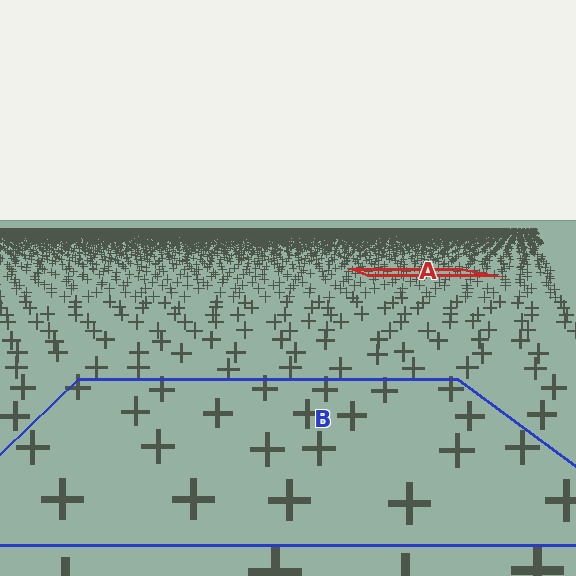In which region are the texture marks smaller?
The texture marks are smaller in region A, because it is farther away.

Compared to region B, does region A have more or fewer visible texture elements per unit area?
Region A has more texture elements per unit area — they are packed more densely because it is farther away.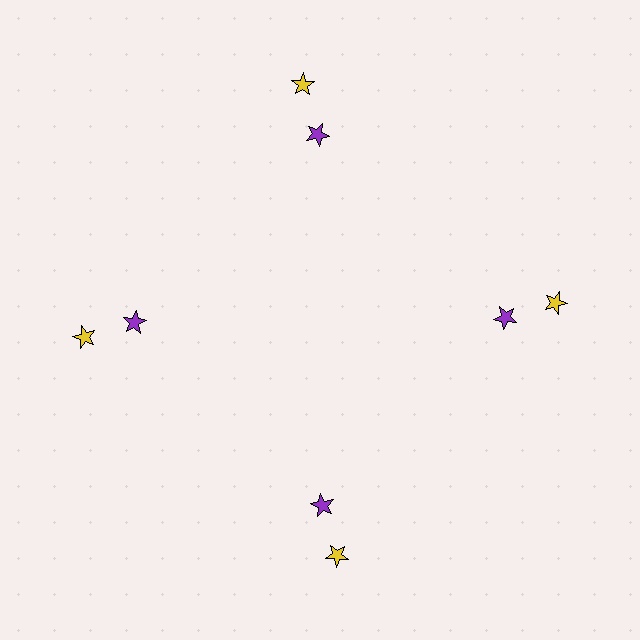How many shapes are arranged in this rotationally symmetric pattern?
There are 8 shapes, arranged in 4 groups of 2.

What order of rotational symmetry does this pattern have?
This pattern has 4-fold rotational symmetry.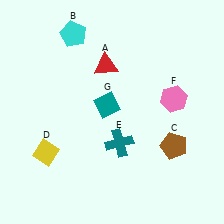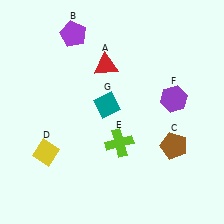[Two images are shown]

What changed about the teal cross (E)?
In Image 1, E is teal. In Image 2, it changed to lime.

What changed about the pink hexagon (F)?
In Image 1, F is pink. In Image 2, it changed to purple.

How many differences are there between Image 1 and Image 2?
There are 3 differences between the two images.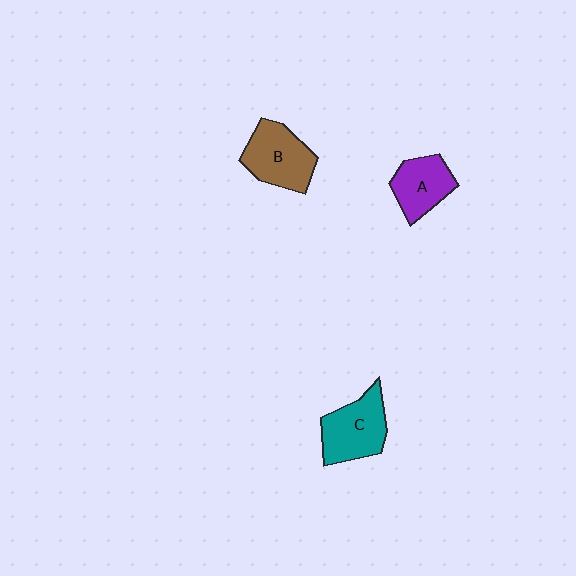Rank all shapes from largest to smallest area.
From largest to smallest: B (brown), C (teal), A (purple).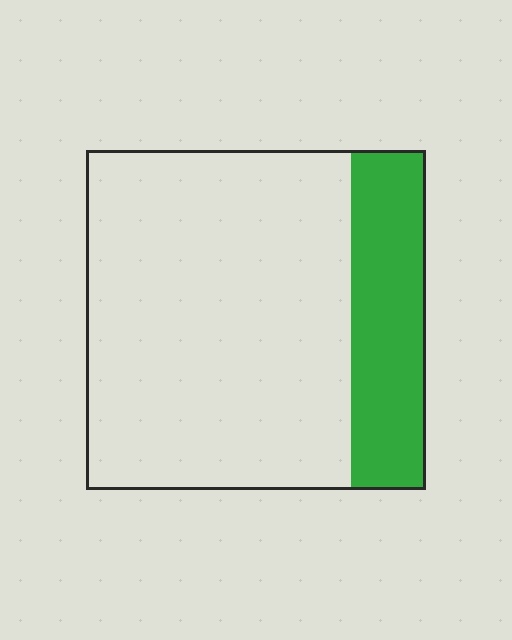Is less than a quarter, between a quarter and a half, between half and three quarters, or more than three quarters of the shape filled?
Less than a quarter.